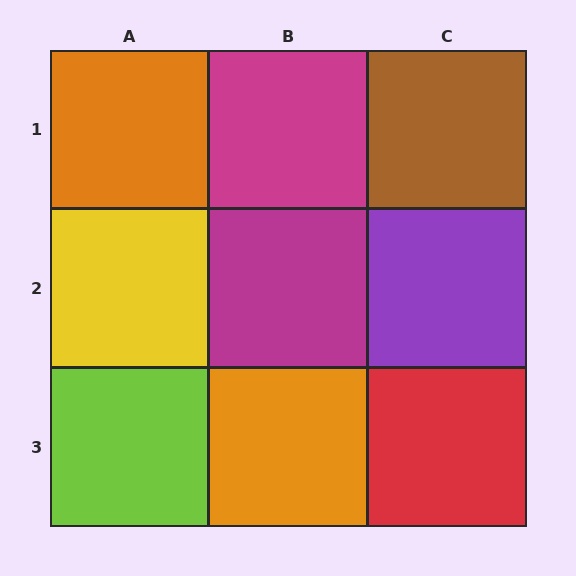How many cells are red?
1 cell is red.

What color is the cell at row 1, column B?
Magenta.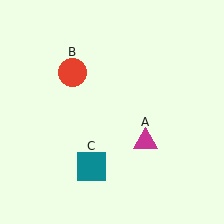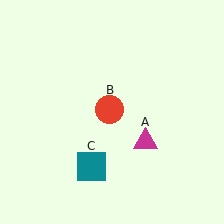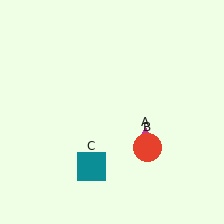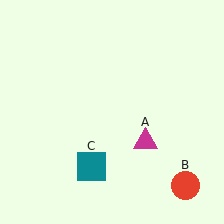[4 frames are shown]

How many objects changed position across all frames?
1 object changed position: red circle (object B).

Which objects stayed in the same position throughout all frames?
Magenta triangle (object A) and teal square (object C) remained stationary.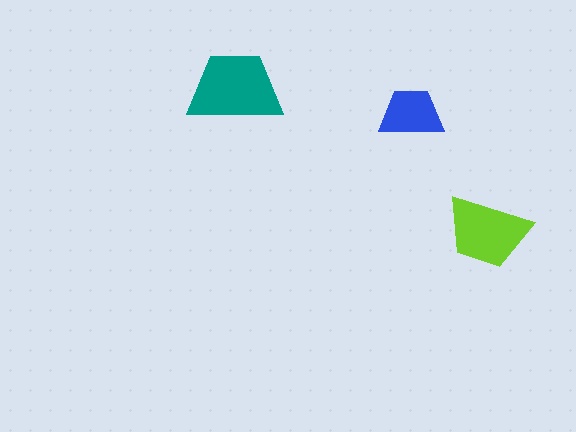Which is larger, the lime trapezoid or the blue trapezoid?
The lime one.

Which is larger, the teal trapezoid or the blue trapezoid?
The teal one.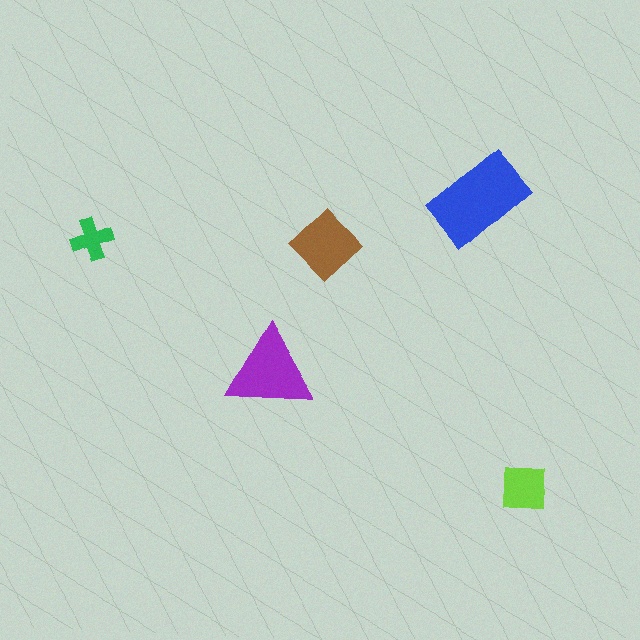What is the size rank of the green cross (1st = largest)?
5th.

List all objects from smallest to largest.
The green cross, the lime square, the brown diamond, the purple triangle, the blue rectangle.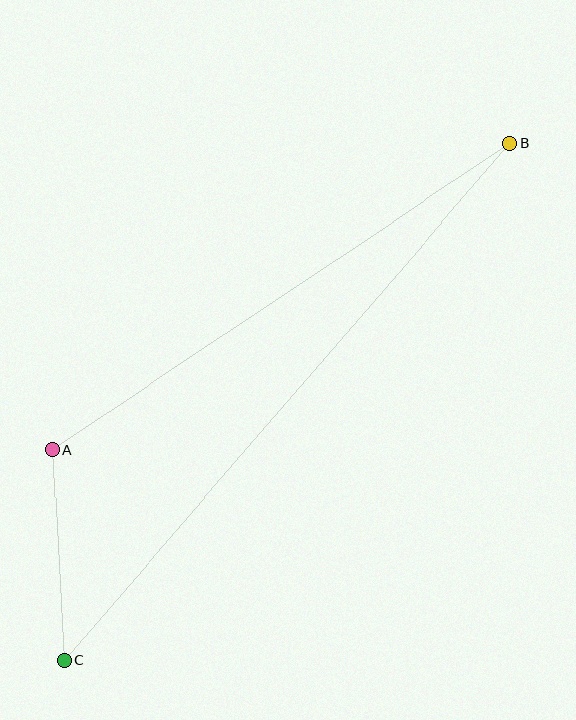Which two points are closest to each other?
Points A and C are closest to each other.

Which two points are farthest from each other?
Points B and C are farthest from each other.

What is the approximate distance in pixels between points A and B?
The distance between A and B is approximately 551 pixels.